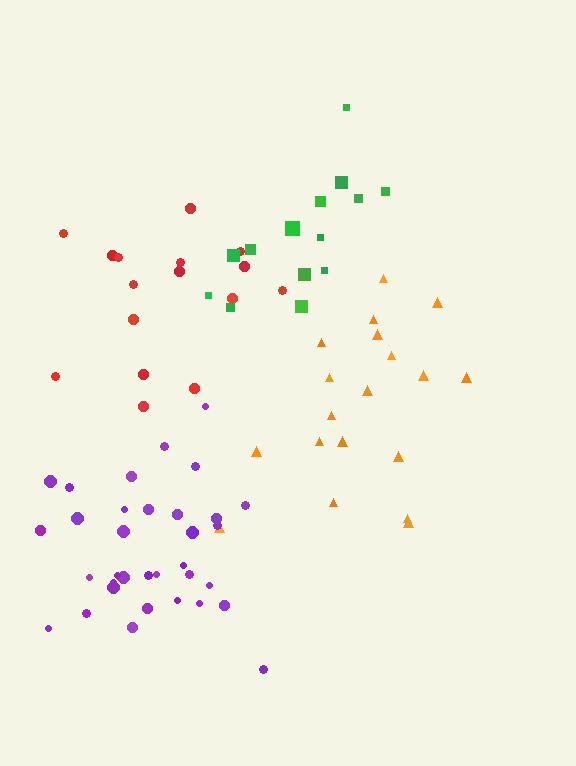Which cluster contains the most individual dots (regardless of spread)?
Purple (34).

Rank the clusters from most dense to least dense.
purple, orange, red, green.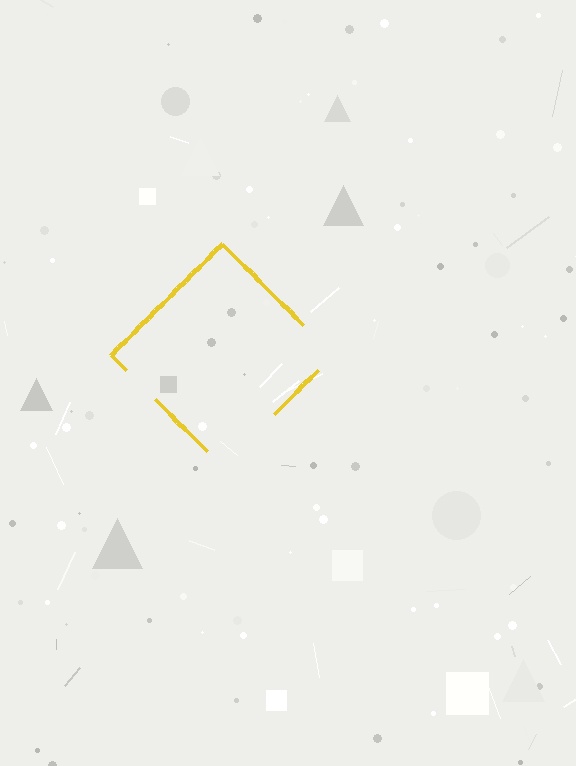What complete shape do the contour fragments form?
The contour fragments form a diamond.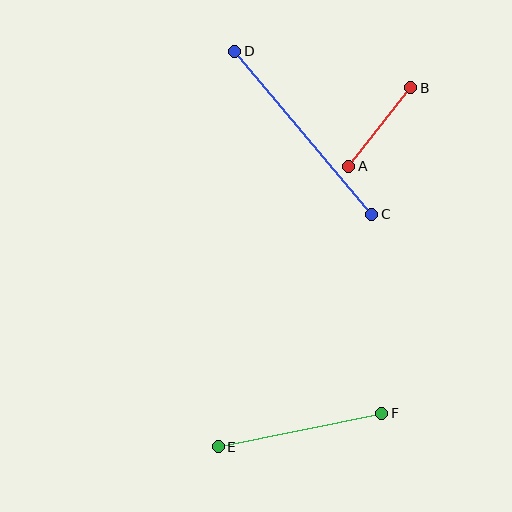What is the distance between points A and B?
The distance is approximately 100 pixels.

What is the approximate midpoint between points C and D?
The midpoint is at approximately (303, 133) pixels.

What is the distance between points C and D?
The distance is approximately 213 pixels.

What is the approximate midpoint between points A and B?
The midpoint is at approximately (380, 127) pixels.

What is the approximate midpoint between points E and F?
The midpoint is at approximately (300, 430) pixels.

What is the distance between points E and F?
The distance is approximately 167 pixels.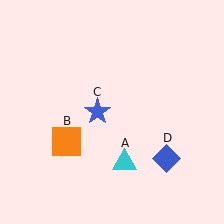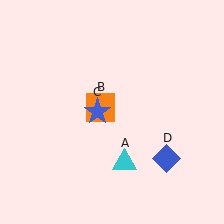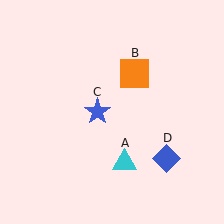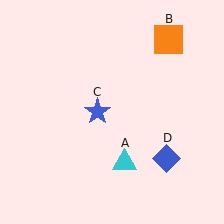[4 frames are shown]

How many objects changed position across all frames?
1 object changed position: orange square (object B).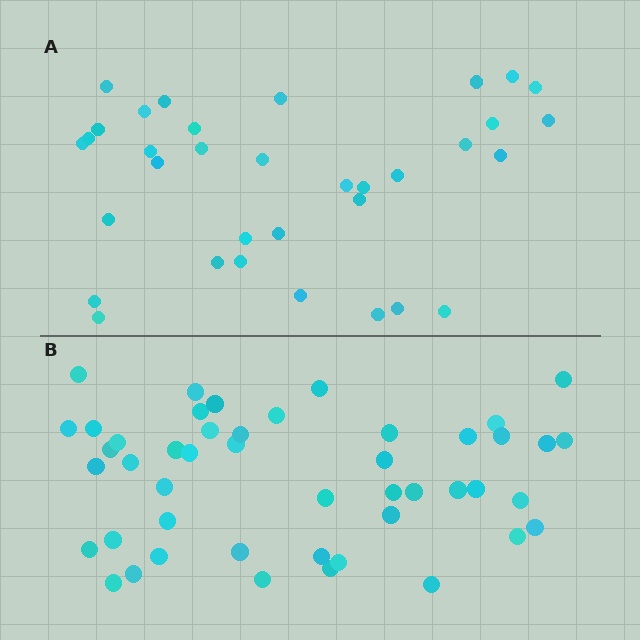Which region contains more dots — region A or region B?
Region B (the bottom region) has more dots.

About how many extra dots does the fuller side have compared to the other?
Region B has approximately 15 more dots than region A.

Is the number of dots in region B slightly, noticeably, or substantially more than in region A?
Region B has noticeably more, but not dramatically so. The ratio is roughly 1.4 to 1.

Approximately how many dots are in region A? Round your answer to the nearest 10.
About 30 dots. (The exact count is 34, which rounds to 30.)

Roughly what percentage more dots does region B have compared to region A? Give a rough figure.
About 40% more.